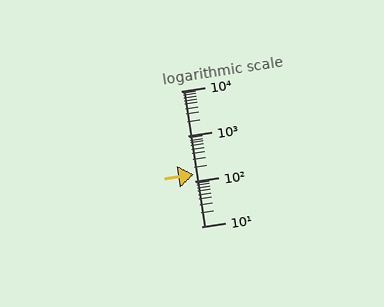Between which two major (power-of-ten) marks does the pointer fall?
The pointer is between 100 and 1000.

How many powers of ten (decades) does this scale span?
The scale spans 3 decades, from 10 to 10000.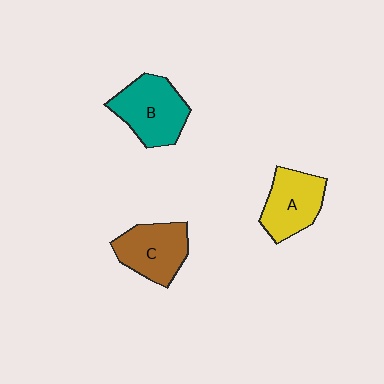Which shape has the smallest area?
Shape A (yellow).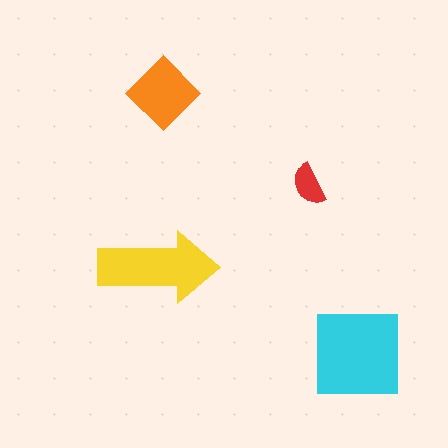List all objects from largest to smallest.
The cyan square, the yellow arrow, the orange diamond, the red semicircle.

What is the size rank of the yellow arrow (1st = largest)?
2nd.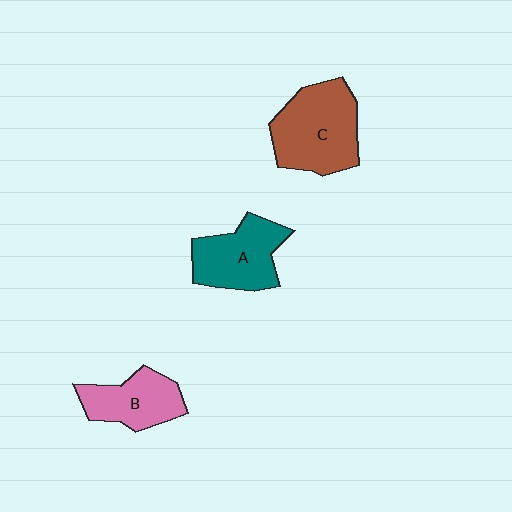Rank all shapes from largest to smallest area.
From largest to smallest: C (brown), A (teal), B (pink).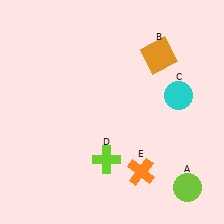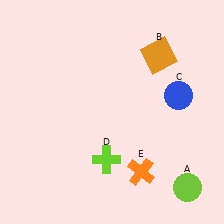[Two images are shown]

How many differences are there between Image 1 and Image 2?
There is 1 difference between the two images.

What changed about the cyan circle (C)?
In Image 1, C is cyan. In Image 2, it changed to blue.